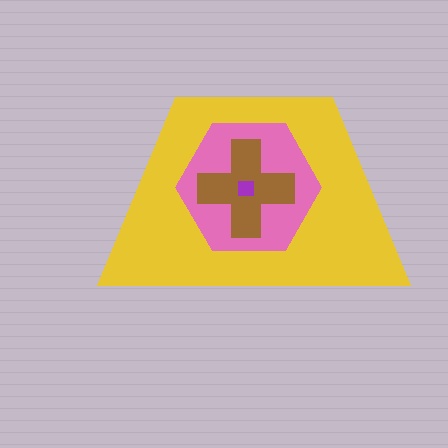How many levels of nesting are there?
4.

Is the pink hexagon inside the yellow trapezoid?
Yes.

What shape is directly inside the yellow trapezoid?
The pink hexagon.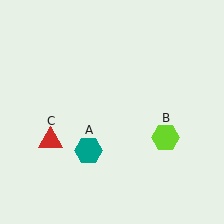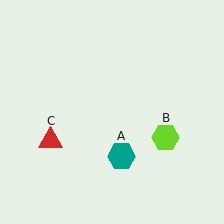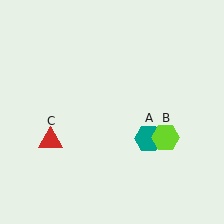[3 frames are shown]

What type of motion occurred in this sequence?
The teal hexagon (object A) rotated counterclockwise around the center of the scene.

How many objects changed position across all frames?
1 object changed position: teal hexagon (object A).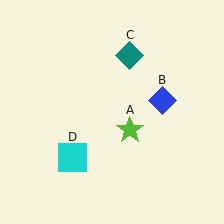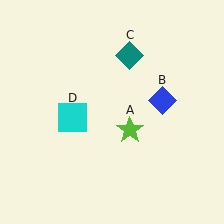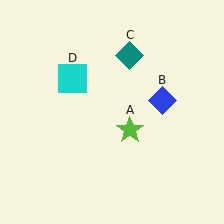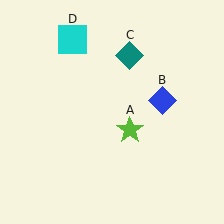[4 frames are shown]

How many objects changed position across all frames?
1 object changed position: cyan square (object D).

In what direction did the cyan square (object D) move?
The cyan square (object D) moved up.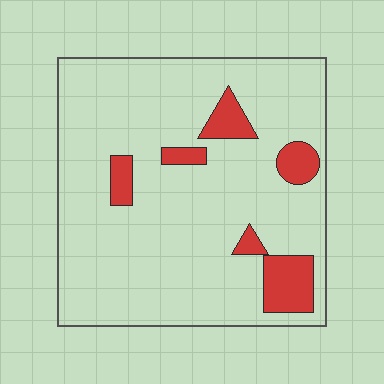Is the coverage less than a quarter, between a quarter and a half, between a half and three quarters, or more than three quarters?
Less than a quarter.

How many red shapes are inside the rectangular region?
6.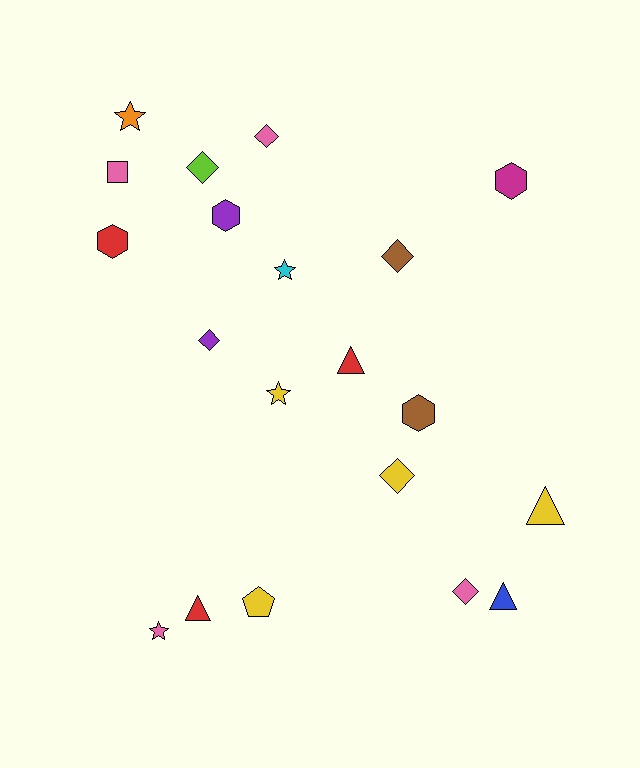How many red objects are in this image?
There are 3 red objects.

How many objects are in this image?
There are 20 objects.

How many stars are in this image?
There are 4 stars.